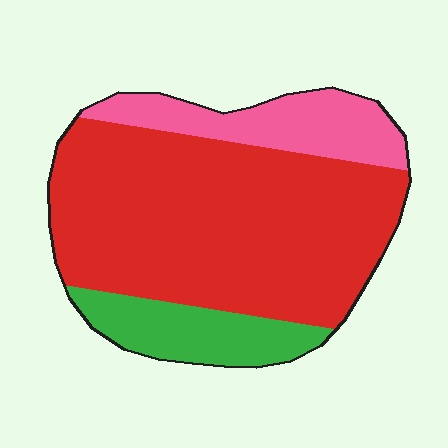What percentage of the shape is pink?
Pink covers about 15% of the shape.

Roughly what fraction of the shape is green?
Green takes up about one sixth (1/6) of the shape.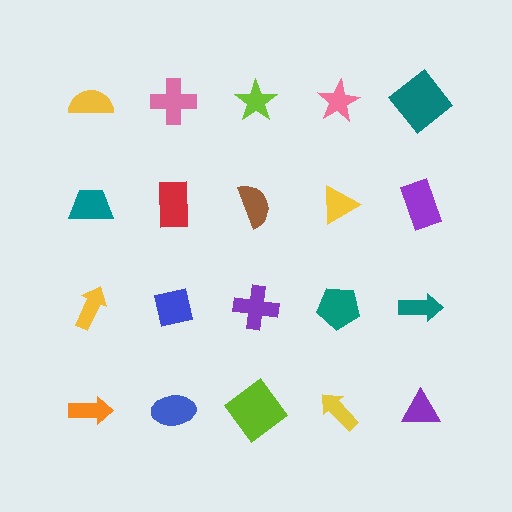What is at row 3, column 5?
A teal arrow.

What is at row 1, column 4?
A pink star.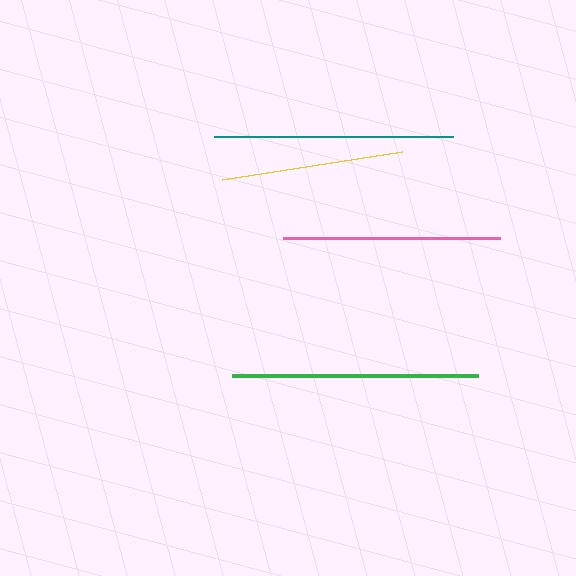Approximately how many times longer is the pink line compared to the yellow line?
The pink line is approximately 1.2 times the length of the yellow line.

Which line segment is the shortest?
The yellow line is the shortest at approximately 181 pixels.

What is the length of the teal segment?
The teal segment is approximately 239 pixels long.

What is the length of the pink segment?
The pink segment is approximately 217 pixels long.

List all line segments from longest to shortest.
From longest to shortest: green, teal, pink, yellow.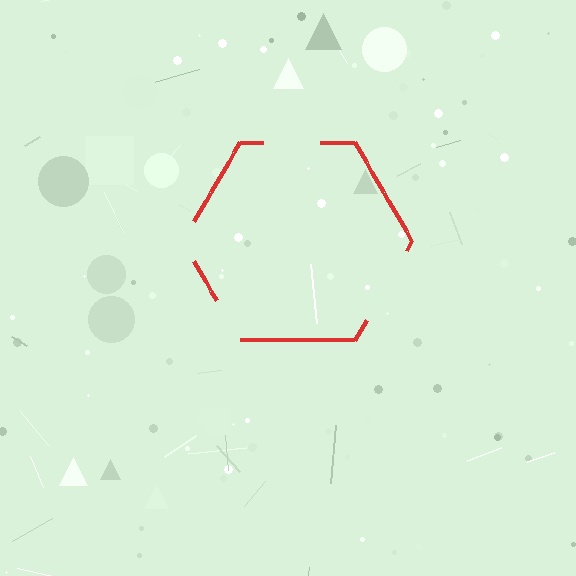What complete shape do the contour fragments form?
The contour fragments form a hexagon.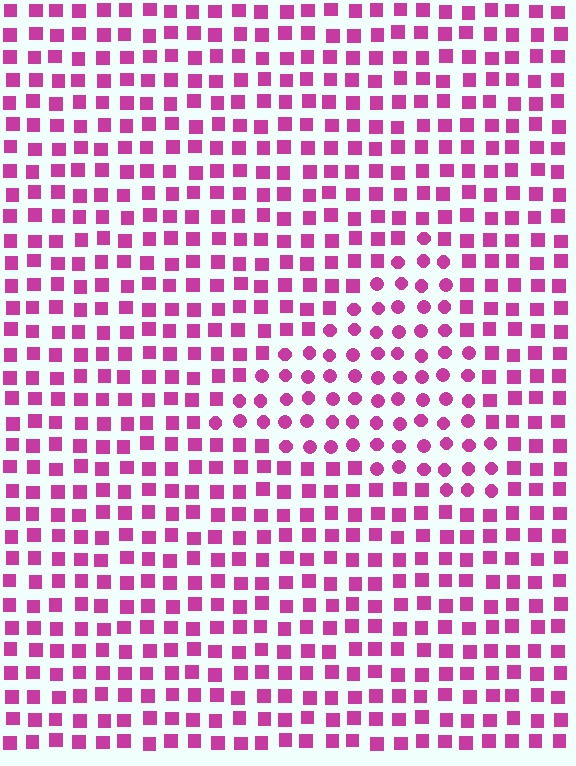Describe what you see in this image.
The image is filled with small magenta elements arranged in a uniform grid. A triangle-shaped region contains circles, while the surrounding area contains squares. The boundary is defined purely by the change in element shape.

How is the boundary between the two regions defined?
The boundary is defined by a change in element shape: circles inside vs. squares outside. All elements share the same color and spacing.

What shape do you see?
I see a triangle.